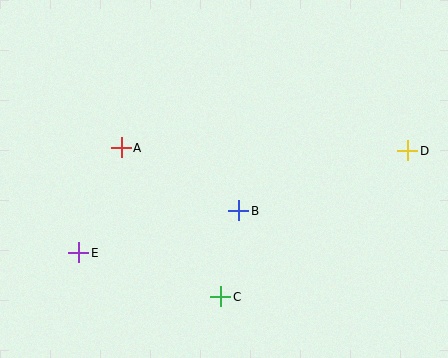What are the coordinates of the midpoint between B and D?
The midpoint between B and D is at (323, 181).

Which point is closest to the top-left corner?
Point A is closest to the top-left corner.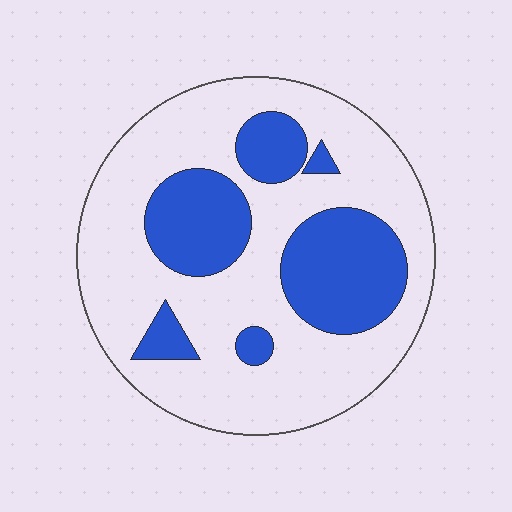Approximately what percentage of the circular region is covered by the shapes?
Approximately 30%.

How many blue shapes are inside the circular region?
6.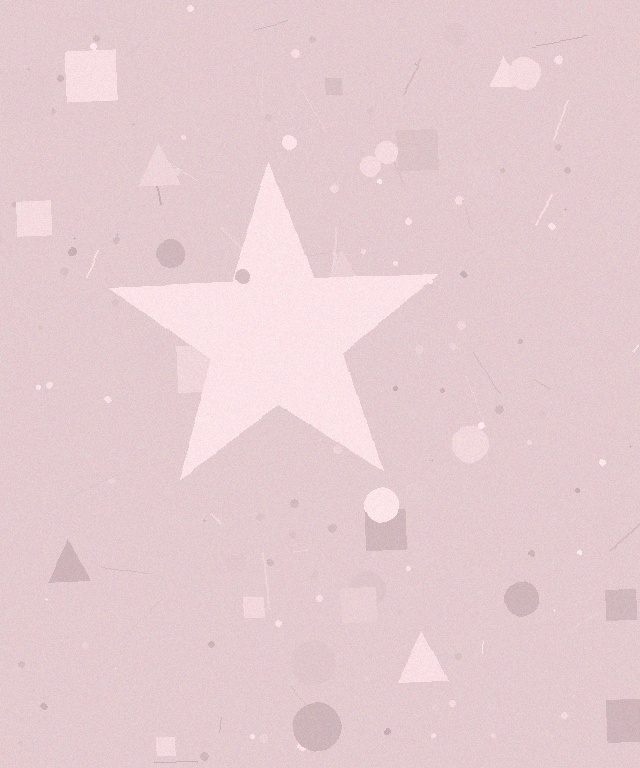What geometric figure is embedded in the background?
A star is embedded in the background.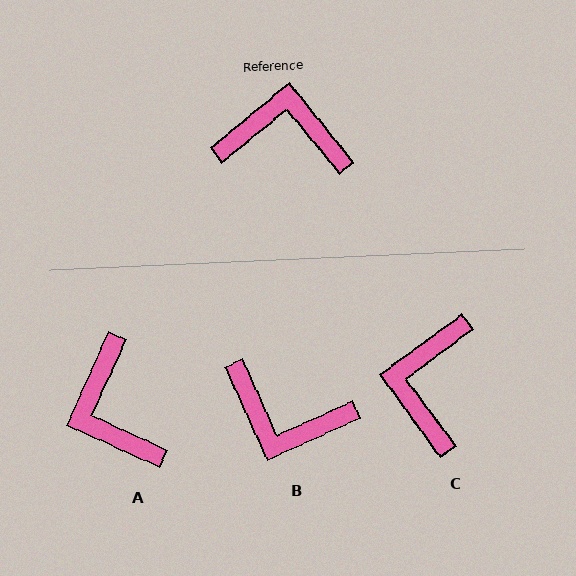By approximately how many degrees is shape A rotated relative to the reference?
Approximately 116 degrees counter-clockwise.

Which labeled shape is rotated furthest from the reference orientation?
B, about 165 degrees away.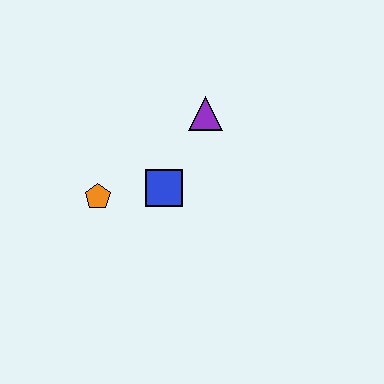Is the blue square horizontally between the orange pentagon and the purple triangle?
Yes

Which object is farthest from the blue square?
The purple triangle is farthest from the blue square.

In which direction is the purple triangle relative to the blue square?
The purple triangle is above the blue square.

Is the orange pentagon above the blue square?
No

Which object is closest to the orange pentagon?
The blue square is closest to the orange pentagon.